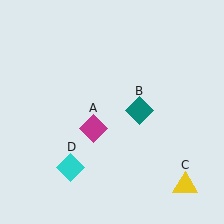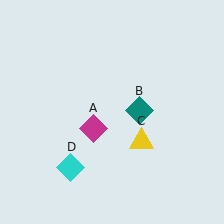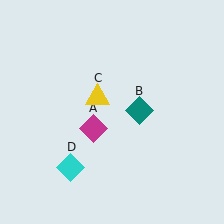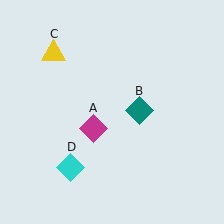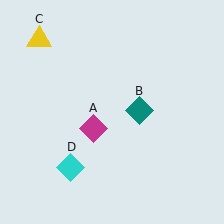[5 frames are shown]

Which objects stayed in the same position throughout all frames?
Magenta diamond (object A) and teal diamond (object B) and cyan diamond (object D) remained stationary.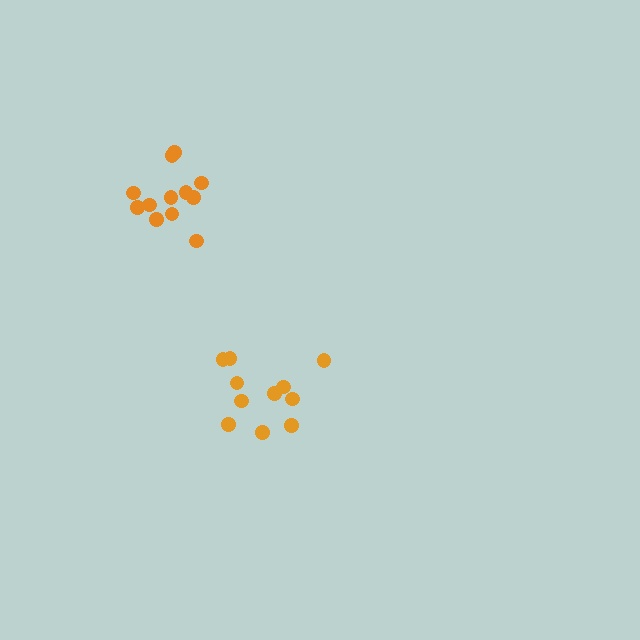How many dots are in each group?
Group 1: 11 dots, Group 2: 12 dots (23 total).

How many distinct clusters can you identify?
There are 2 distinct clusters.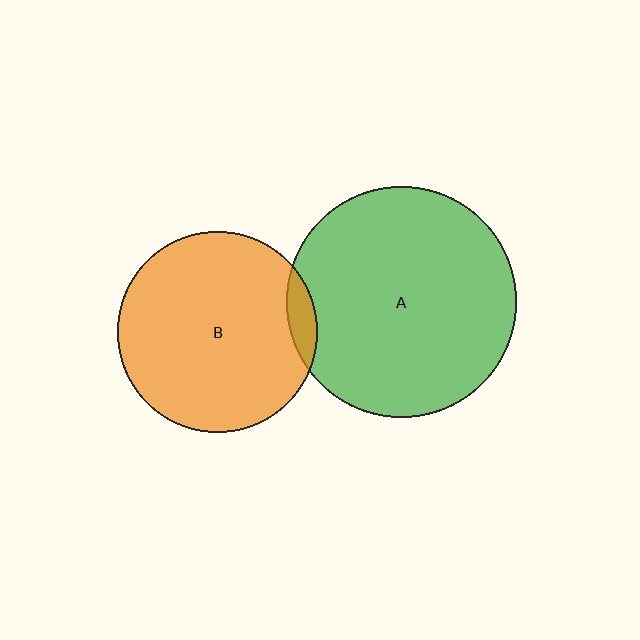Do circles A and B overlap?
Yes.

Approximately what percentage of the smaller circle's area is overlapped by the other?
Approximately 5%.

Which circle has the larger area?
Circle A (green).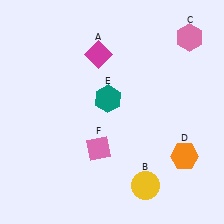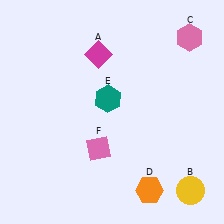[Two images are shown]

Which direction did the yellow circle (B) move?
The yellow circle (B) moved right.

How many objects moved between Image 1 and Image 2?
2 objects moved between the two images.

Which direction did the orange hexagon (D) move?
The orange hexagon (D) moved left.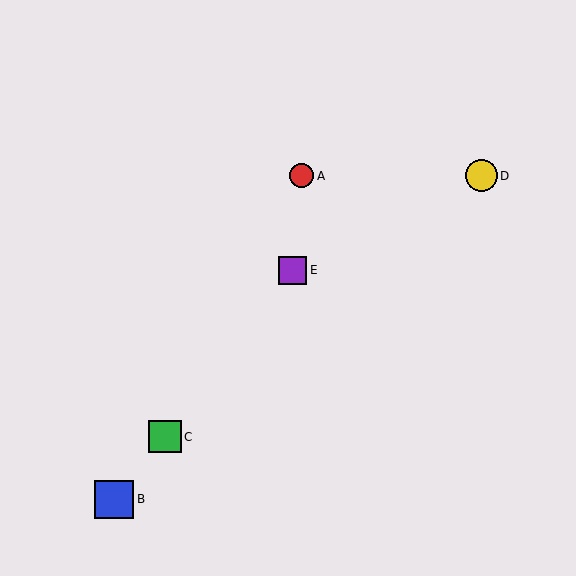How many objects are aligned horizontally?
2 objects (A, D) are aligned horizontally.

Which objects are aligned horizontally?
Objects A, D are aligned horizontally.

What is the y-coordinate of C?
Object C is at y≈437.